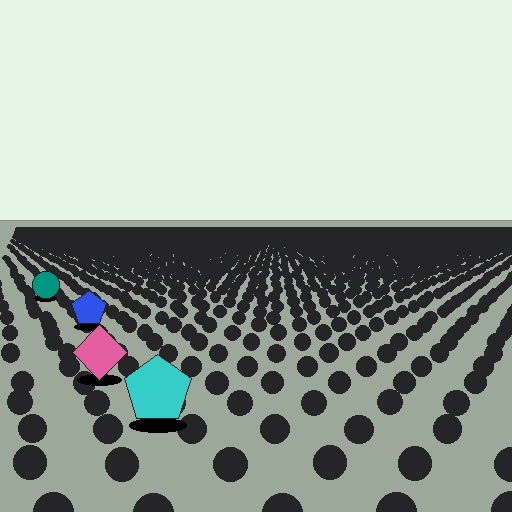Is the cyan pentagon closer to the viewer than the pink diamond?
Yes. The cyan pentagon is closer — you can tell from the texture gradient: the ground texture is coarser near it.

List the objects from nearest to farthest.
From nearest to farthest: the cyan pentagon, the pink diamond, the blue pentagon, the teal circle.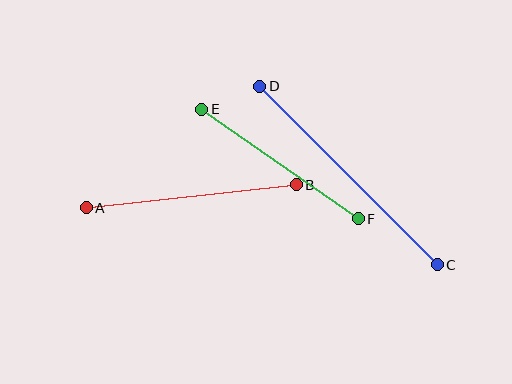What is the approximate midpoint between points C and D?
The midpoint is at approximately (348, 176) pixels.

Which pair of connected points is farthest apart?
Points C and D are farthest apart.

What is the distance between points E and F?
The distance is approximately 191 pixels.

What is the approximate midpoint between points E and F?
The midpoint is at approximately (280, 164) pixels.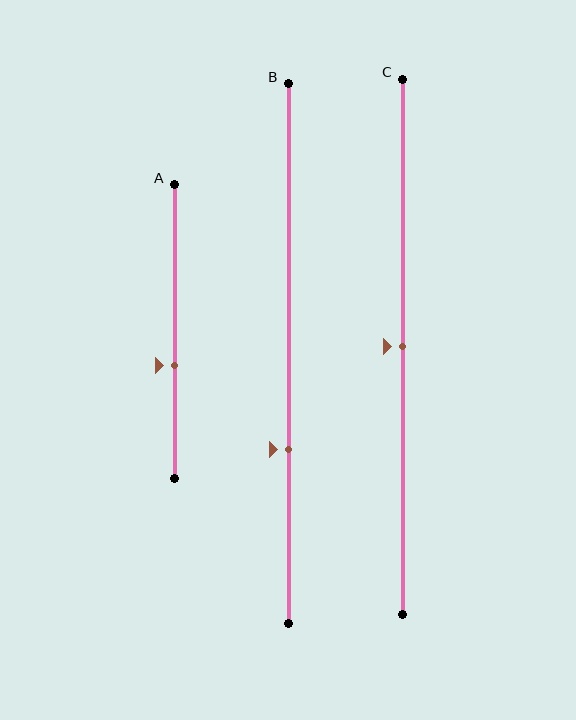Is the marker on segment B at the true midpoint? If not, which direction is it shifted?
No, the marker on segment B is shifted downward by about 18% of the segment length.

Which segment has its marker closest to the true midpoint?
Segment C has its marker closest to the true midpoint.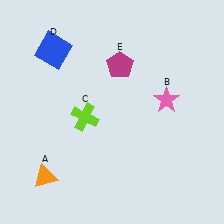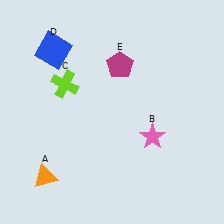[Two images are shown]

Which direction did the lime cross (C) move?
The lime cross (C) moved up.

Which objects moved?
The objects that moved are: the pink star (B), the lime cross (C).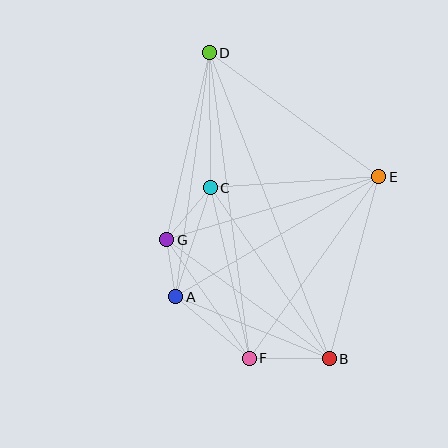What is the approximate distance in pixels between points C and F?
The distance between C and F is approximately 175 pixels.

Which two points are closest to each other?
Points A and G are closest to each other.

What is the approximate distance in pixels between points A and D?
The distance between A and D is approximately 246 pixels.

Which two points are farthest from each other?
Points B and D are farthest from each other.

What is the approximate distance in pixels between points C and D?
The distance between C and D is approximately 135 pixels.